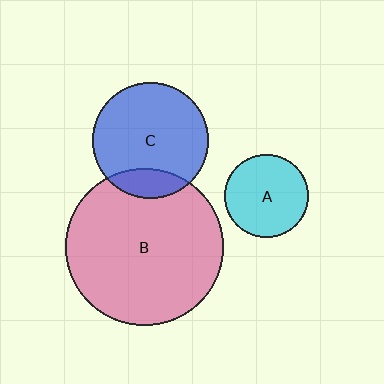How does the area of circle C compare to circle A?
Approximately 1.9 times.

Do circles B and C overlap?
Yes.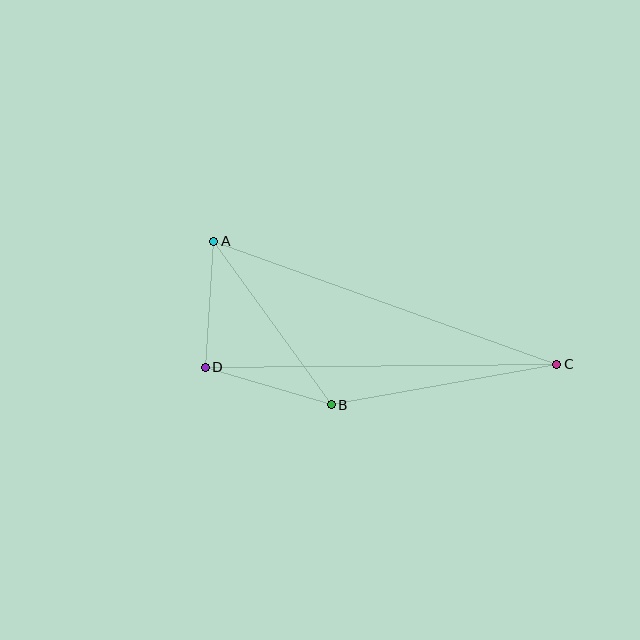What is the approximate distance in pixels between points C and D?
The distance between C and D is approximately 352 pixels.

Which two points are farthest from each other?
Points A and C are farthest from each other.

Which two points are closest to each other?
Points A and D are closest to each other.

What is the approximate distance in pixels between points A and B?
The distance between A and B is approximately 201 pixels.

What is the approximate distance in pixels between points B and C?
The distance between B and C is approximately 229 pixels.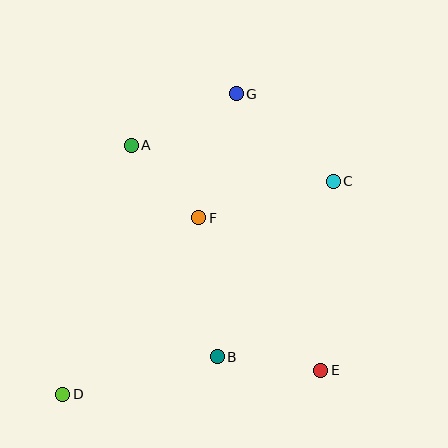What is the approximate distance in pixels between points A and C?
The distance between A and C is approximately 205 pixels.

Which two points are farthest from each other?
Points D and G are farthest from each other.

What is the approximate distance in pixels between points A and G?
The distance between A and G is approximately 117 pixels.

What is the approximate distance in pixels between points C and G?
The distance between C and G is approximately 131 pixels.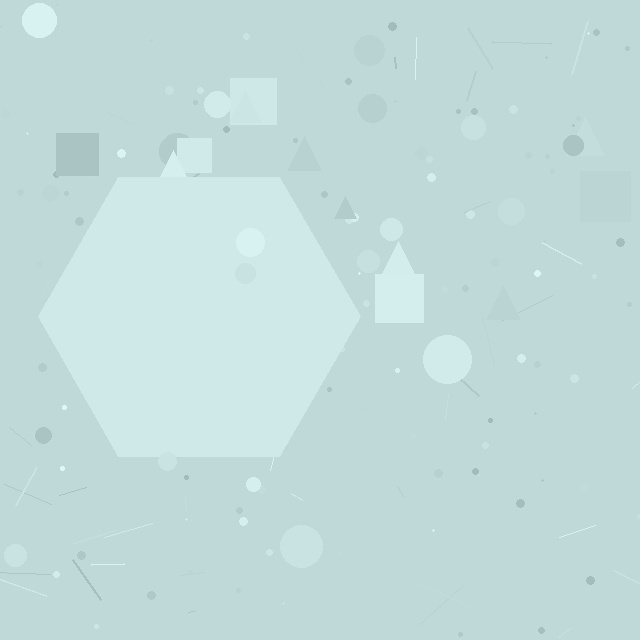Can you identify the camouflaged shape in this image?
The camouflaged shape is a hexagon.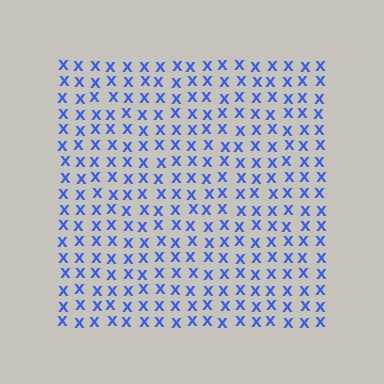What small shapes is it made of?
It is made of small letter X's.